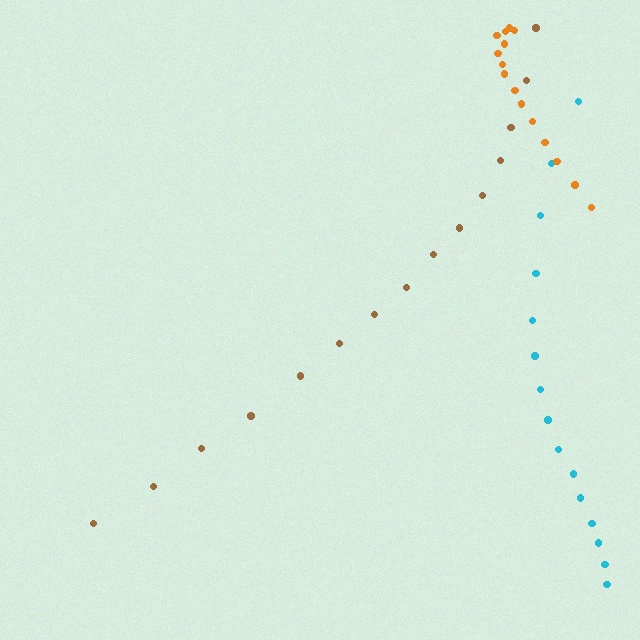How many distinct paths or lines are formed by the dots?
There are 3 distinct paths.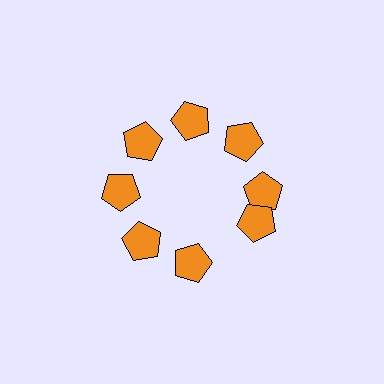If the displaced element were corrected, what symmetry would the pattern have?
It would have 8-fold rotational symmetry — the pattern would map onto itself every 45 degrees.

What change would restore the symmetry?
The symmetry would be restored by rotating it back into even spacing with its neighbors so that all 8 pentagons sit at equal angles and equal distance from the center.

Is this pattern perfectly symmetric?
No. The 8 orange pentagons are arranged in a ring, but one element near the 4 o'clock position is rotated out of alignment along the ring, breaking the 8-fold rotational symmetry.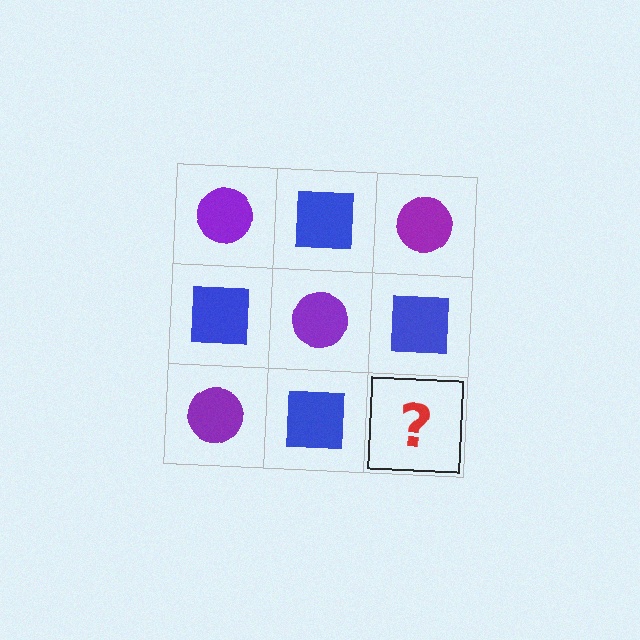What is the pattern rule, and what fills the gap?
The rule is that it alternates purple circle and blue square in a checkerboard pattern. The gap should be filled with a purple circle.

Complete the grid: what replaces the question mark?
The question mark should be replaced with a purple circle.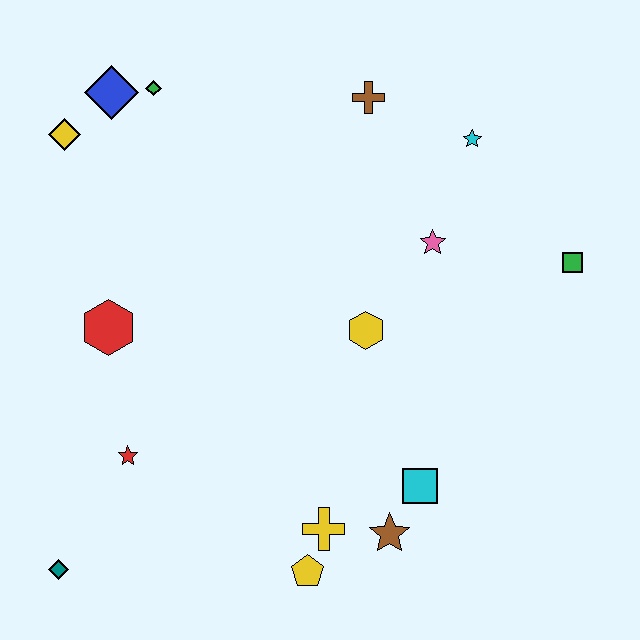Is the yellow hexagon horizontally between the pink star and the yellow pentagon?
Yes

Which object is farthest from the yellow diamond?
The green square is farthest from the yellow diamond.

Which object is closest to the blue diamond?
The green diamond is closest to the blue diamond.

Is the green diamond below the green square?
No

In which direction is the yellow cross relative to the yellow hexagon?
The yellow cross is below the yellow hexagon.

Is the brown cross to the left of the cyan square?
Yes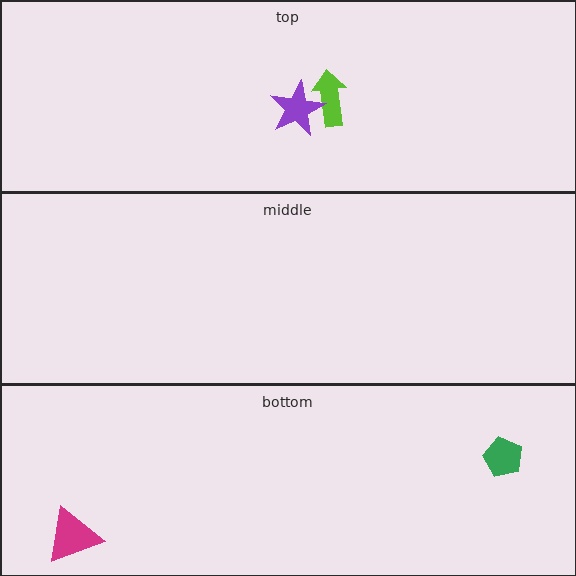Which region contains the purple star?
The top region.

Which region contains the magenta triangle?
The bottom region.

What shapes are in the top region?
The lime arrow, the purple star.